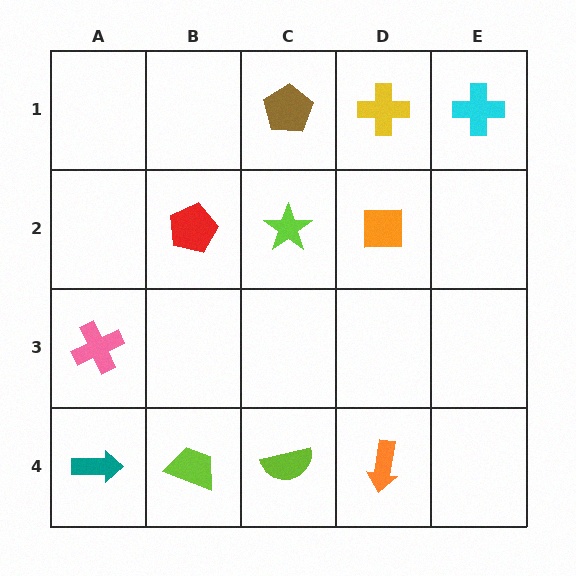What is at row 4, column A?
A teal arrow.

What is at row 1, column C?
A brown pentagon.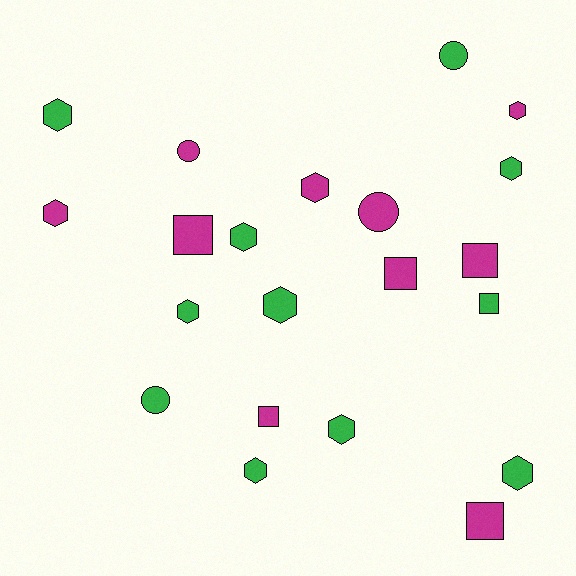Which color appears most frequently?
Green, with 11 objects.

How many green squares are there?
There is 1 green square.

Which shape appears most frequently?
Hexagon, with 11 objects.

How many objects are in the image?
There are 21 objects.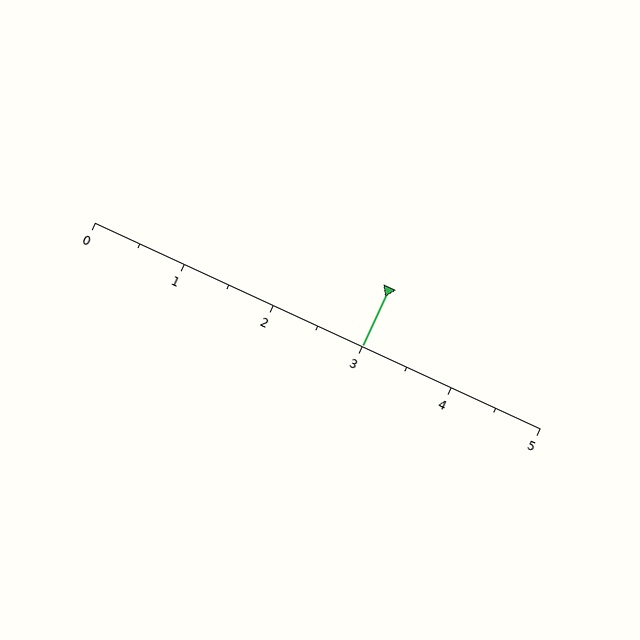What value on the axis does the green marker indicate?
The marker indicates approximately 3.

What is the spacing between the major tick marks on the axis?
The major ticks are spaced 1 apart.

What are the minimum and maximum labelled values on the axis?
The axis runs from 0 to 5.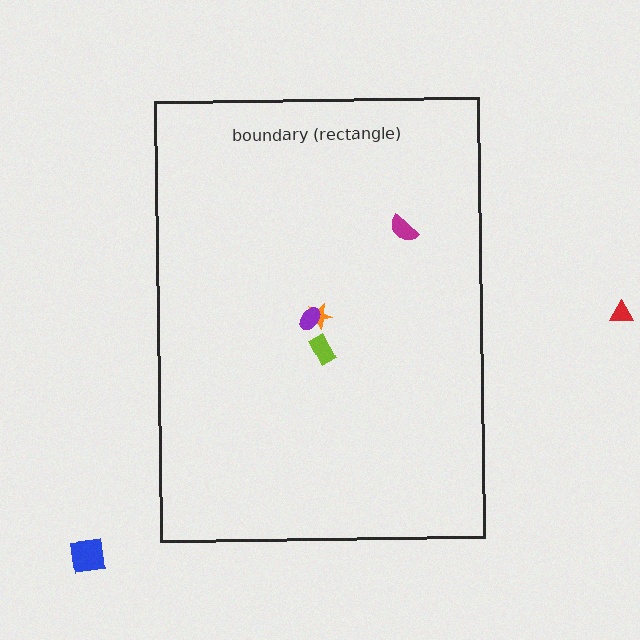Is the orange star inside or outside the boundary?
Inside.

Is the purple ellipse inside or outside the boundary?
Inside.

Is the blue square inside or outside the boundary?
Outside.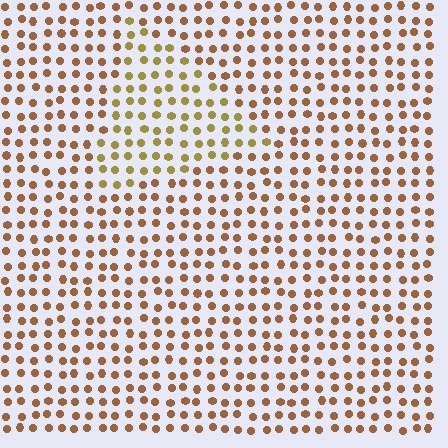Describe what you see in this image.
The image is filled with small brown elements in a uniform arrangement. A triangle-shaped region is visible where the elements are tinted to a slightly different hue, forming a subtle color boundary.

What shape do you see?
I see a triangle.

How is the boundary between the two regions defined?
The boundary is defined purely by a slight shift in hue (about 31 degrees). Spacing, size, and orientation are identical on both sides.